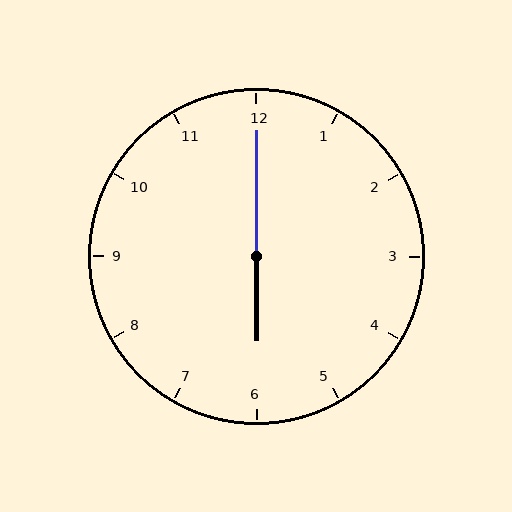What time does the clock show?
6:00.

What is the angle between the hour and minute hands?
Approximately 180 degrees.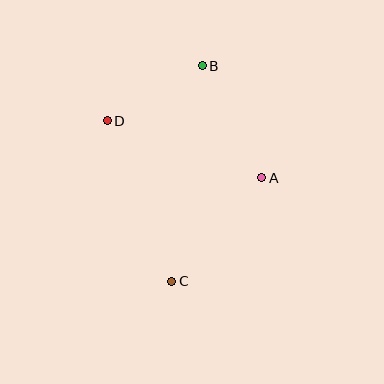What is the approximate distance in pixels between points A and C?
The distance between A and C is approximately 137 pixels.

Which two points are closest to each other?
Points B and D are closest to each other.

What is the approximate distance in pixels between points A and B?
The distance between A and B is approximately 126 pixels.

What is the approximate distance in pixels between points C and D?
The distance between C and D is approximately 173 pixels.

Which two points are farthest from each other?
Points B and C are farthest from each other.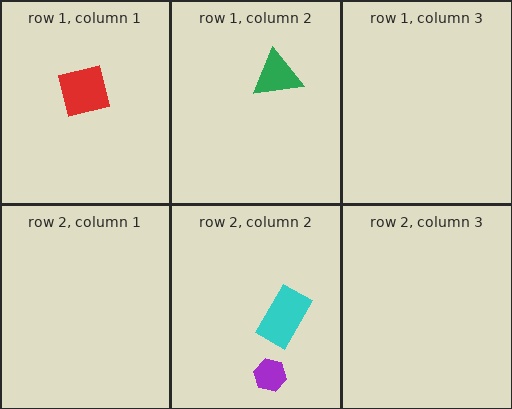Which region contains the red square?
The row 1, column 1 region.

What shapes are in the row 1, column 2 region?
The green triangle.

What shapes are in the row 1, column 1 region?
The red square.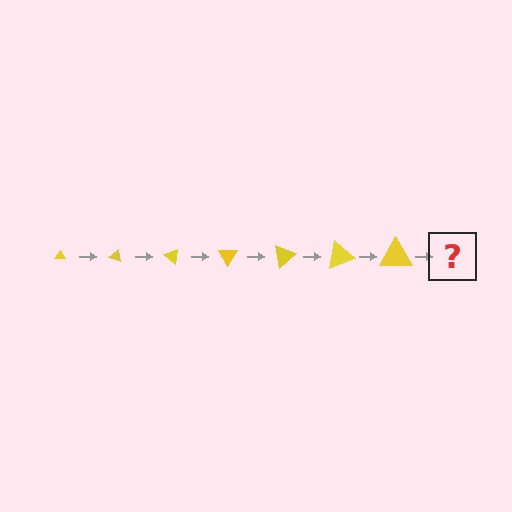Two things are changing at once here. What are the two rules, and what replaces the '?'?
The two rules are that the triangle grows larger each step and it rotates 20 degrees each step. The '?' should be a triangle, larger than the previous one and rotated 140 degrees from the start.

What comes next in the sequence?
The next element should be a triangle, larger than the previous one and rotated 140 degrees from the start.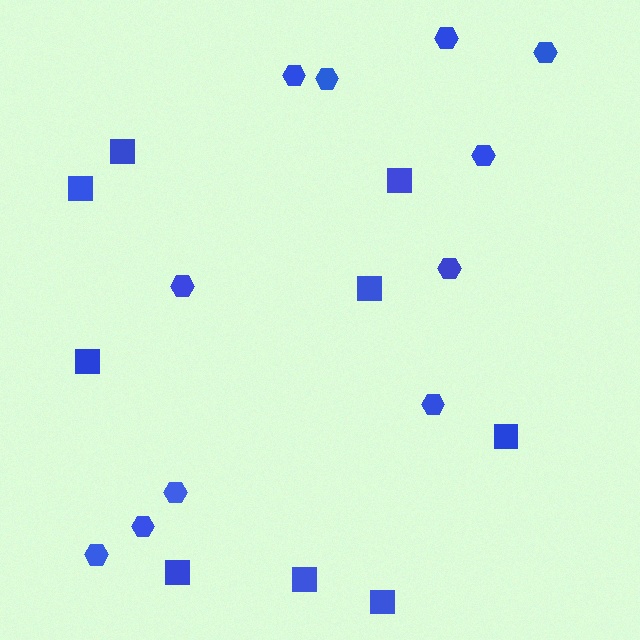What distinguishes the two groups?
There are 2 groups: one group of hexagons (11) and one group of squares (9).